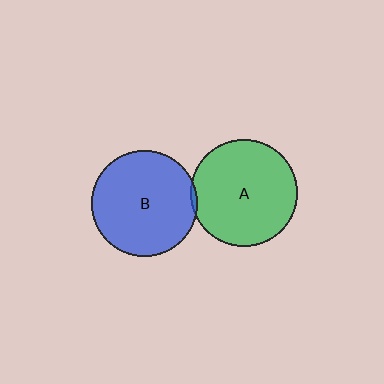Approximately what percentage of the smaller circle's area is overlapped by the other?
Approximately 5%.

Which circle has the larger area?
Circle A (green).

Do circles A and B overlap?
Yes.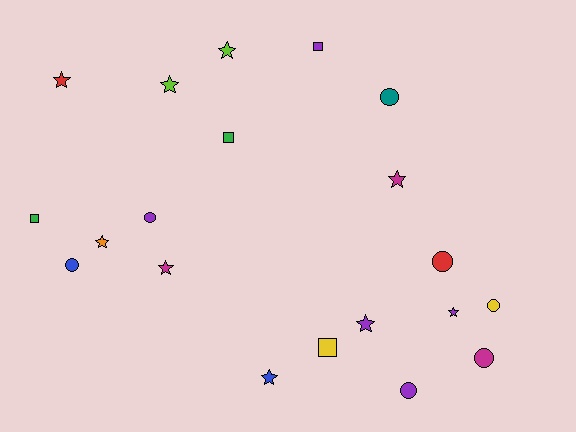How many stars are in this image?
There are 9 stars.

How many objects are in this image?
There are 20 objects.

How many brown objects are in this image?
There are no brown objects.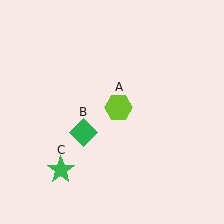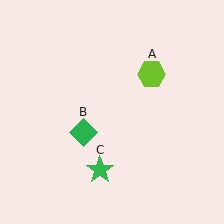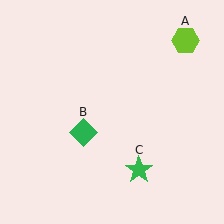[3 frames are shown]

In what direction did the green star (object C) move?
The green star (object C) moved right.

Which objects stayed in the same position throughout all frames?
Green diamond (object B) remained stationary.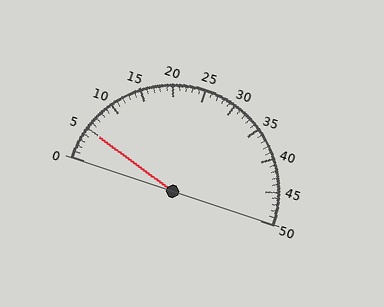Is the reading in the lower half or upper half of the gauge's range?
The reading is in the lower half of the range (0 to 50).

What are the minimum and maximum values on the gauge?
The gauge ranges from 0 to 50.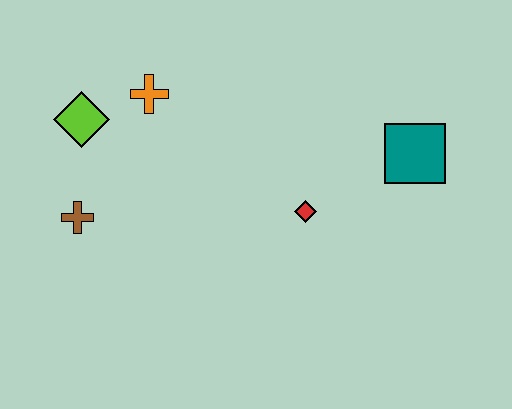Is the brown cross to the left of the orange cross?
Yes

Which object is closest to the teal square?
The red diamond is closest to the teal square.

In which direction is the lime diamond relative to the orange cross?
The lime diamond is to the left of the orange cross.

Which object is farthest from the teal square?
The brown cross is farthest from the teal square.